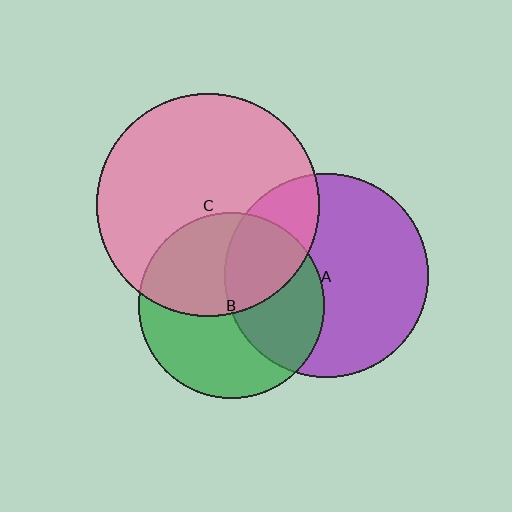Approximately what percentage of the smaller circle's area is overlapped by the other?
Approximately 25%.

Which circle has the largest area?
Circle C (pink).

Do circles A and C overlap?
Yes.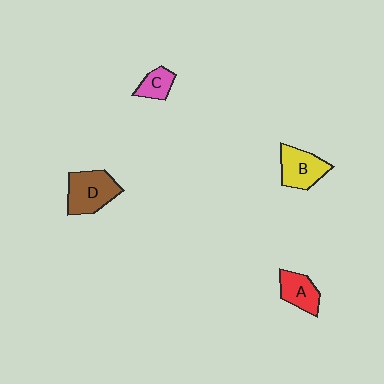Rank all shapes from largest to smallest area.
From largest to smallest: D (brown), B (yellow), A (red), C (pink).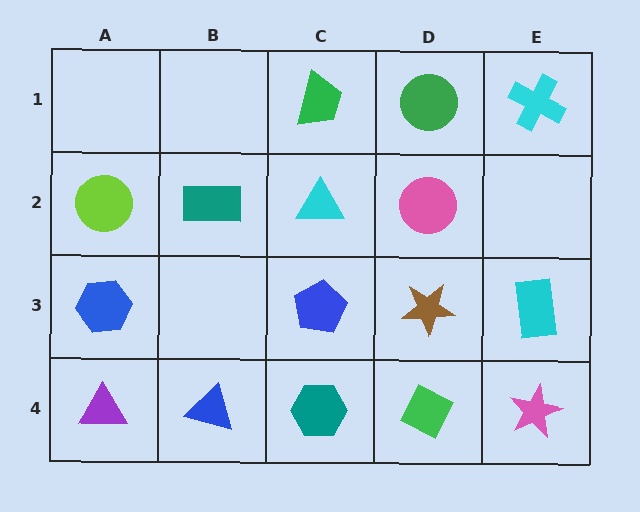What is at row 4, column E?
A pink star.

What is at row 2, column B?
A teal rectangle.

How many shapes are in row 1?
3 shapes.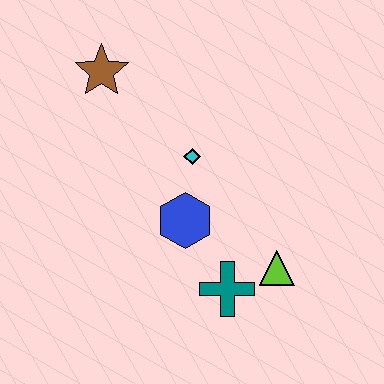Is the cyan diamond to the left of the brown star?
No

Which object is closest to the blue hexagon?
The cyan diamond is closest to the blue hexagon.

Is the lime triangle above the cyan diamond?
No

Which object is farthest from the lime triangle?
The brown star is farthest from the lime triangle.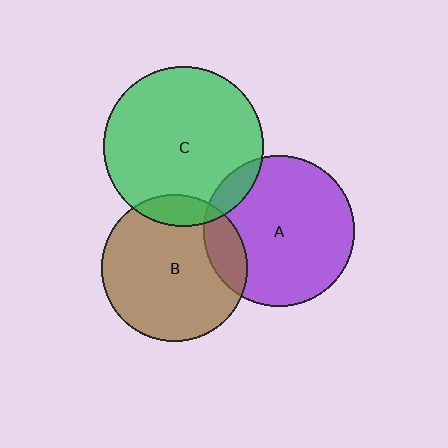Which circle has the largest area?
Circle C (green).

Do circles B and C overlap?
Yes.